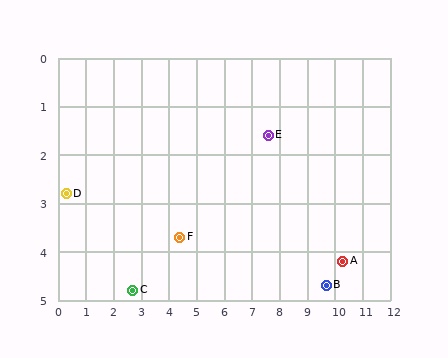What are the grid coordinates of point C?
Point C is at approximately (2.7, 4.8).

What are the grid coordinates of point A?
Point A is at approximately (10.3, 4.2).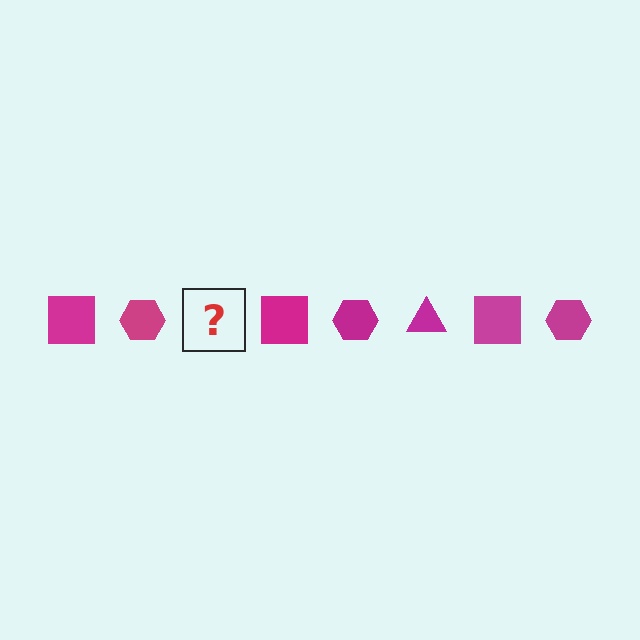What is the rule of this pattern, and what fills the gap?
The rule is that the pattern cycles through square, hexagon, triangle shapes in magenta. The gap should be filled with a magenta triangle.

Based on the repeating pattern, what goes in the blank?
The blank should be a magenta triangle.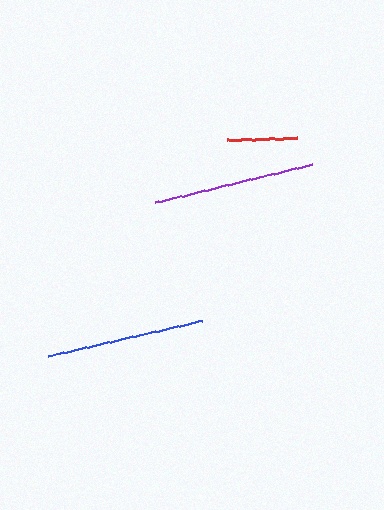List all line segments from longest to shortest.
From longest to shortest: purple, blue, red.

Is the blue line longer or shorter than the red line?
The blue line is longer than the red line.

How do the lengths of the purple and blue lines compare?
The purple and blue lines are approximately the same length.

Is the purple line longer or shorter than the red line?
The purple line is longer than the red line.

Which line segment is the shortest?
The red line is the shortest at approximately 70 pixels.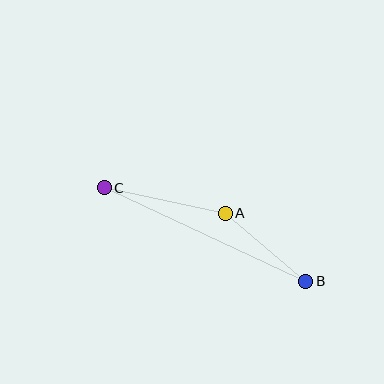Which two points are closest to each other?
Points A and B are closest to each other.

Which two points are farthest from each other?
Points B and C are farthest from each other.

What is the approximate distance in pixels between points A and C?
The distance between A and C is approximately 124 pixels.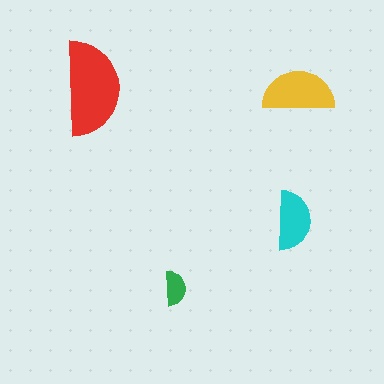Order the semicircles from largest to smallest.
the red one, the yellow one, the cyan one, the green one.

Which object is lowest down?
The green semicircle is bottommost.